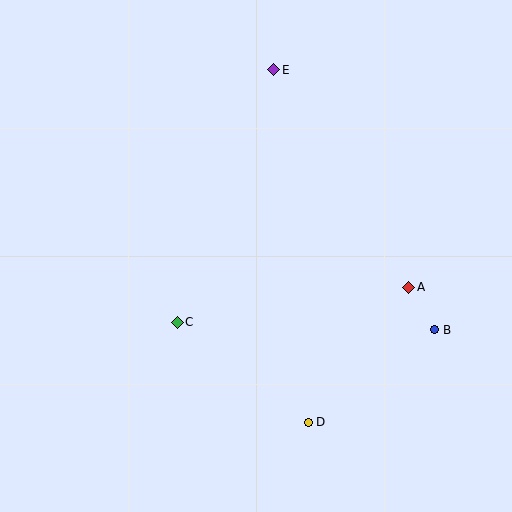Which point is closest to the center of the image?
Point C at (177, 322) is closest to the center.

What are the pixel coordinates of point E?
Point E is at (274, 70).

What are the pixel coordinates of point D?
Point D is at (308, 422).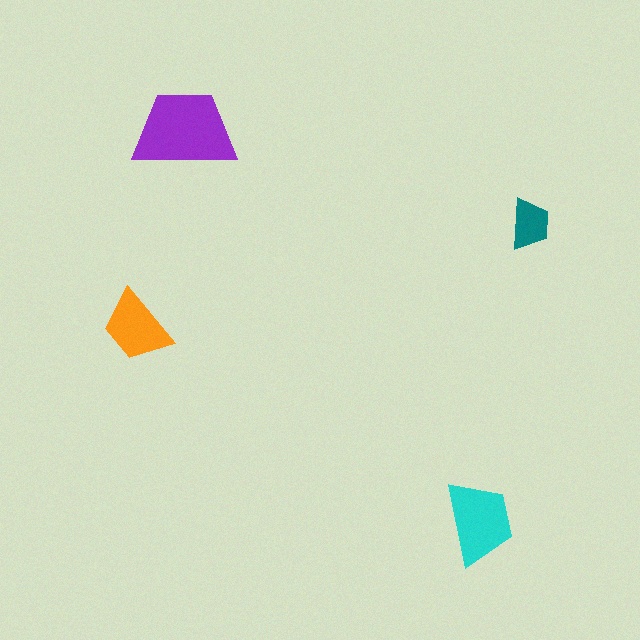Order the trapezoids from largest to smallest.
the purple one, the cyan one, the orange one, the teal one.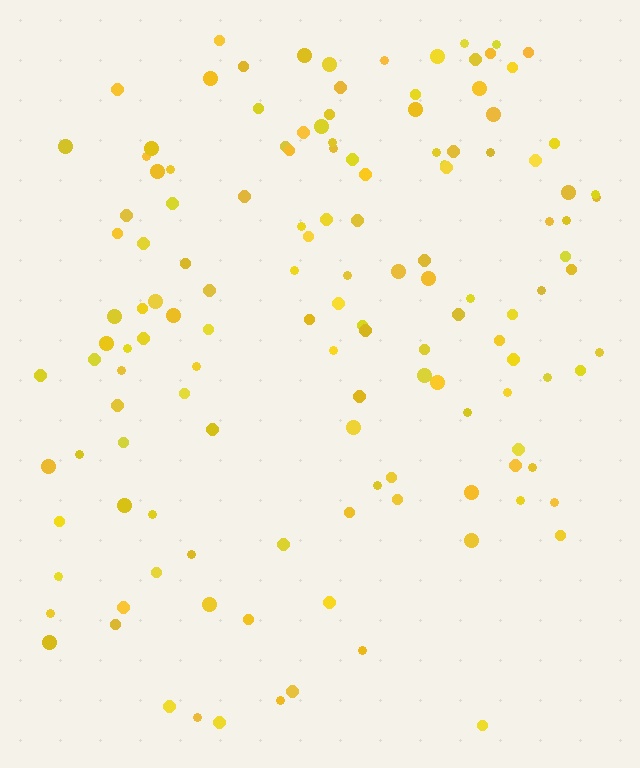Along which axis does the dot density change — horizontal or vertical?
Vertical.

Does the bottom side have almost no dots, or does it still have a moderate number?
Still a moderate number, just noticeably fewer than the top.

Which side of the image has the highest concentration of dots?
The top.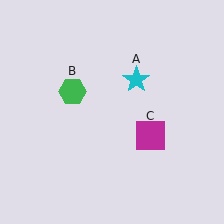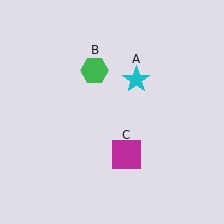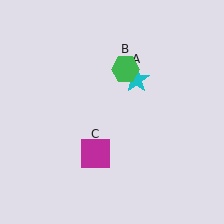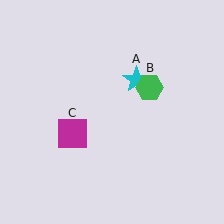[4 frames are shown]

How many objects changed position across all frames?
2 objects changed position: green hexagon (object B), magenta square (object C).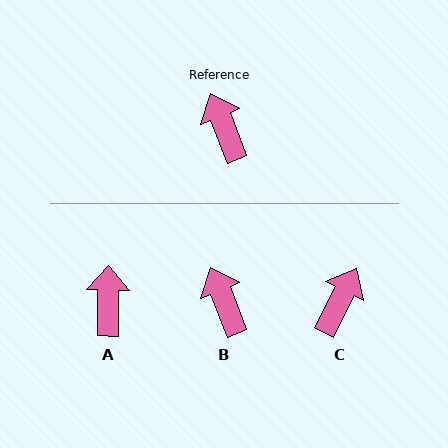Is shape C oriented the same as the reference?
No, it is off by about 49 degrees.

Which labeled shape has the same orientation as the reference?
B.